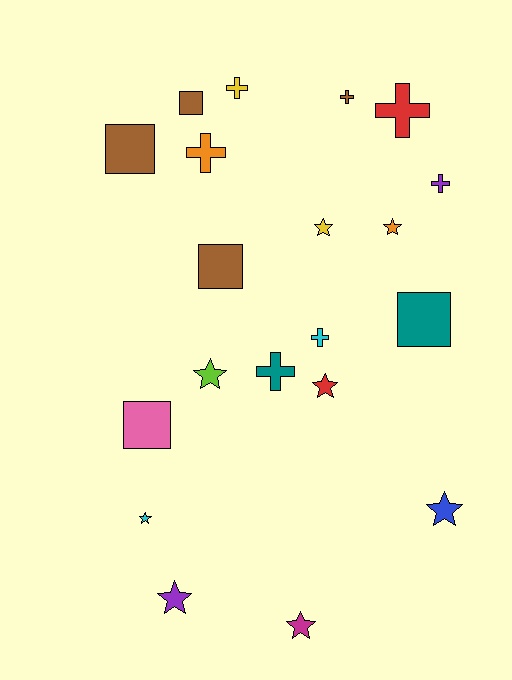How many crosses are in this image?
There are 7 crosses.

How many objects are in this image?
There are 20 objects.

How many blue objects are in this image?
There is 1 blue object.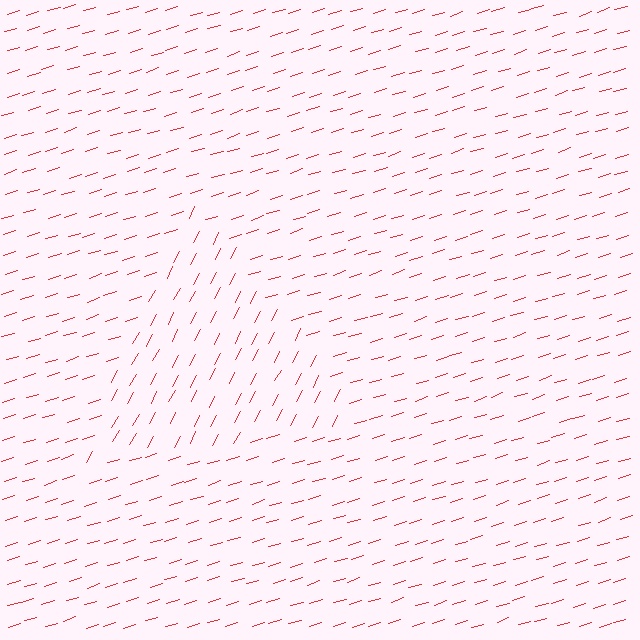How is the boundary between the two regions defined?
The boundary is defined purely by a change in line orientation (approximately 45 degrees difference). All lines are the same color and thickness.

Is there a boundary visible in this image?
Yes, there is a texture boundary formed by a change in line orientation.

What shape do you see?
I see a triangle.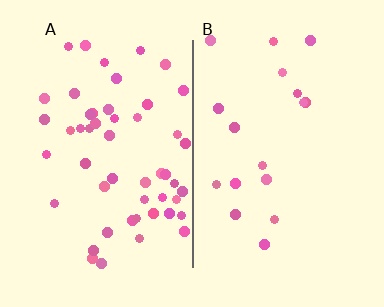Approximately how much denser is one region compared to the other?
Approximately 2.9× — region A over region B.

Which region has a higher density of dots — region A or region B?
A (the left).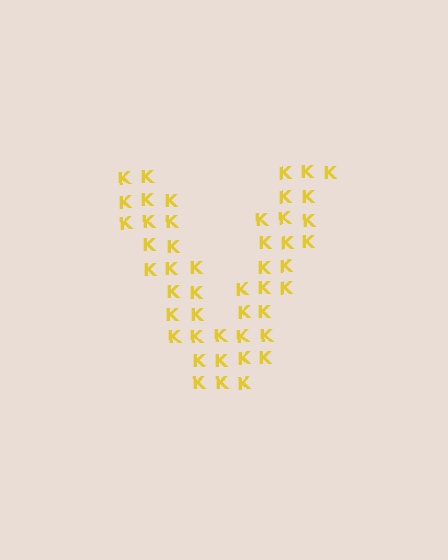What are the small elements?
The small elements are letter K's.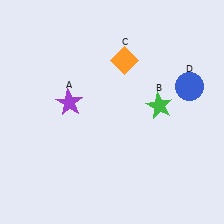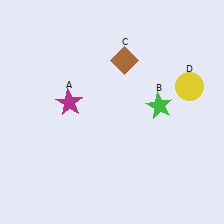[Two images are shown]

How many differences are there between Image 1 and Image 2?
There are 3 differences between the two images.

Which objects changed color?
A changed from purple to magenta. C changed from orange to brown. D changed from blue to yellow.